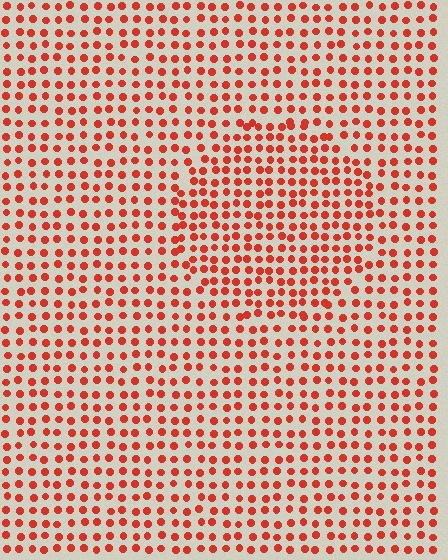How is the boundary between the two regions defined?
The boundary is defined by a change in element density (approximately 1.4x ratio). All elements are the same color, size, and shape.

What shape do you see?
I see a circle.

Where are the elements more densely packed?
The elements are more densely packed inside the circle boundary.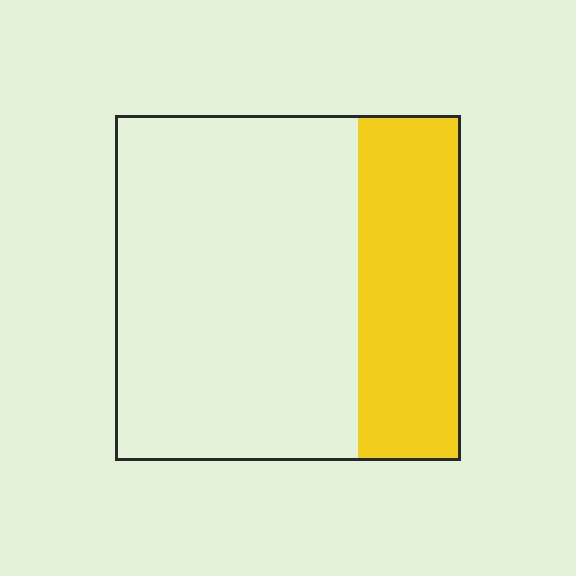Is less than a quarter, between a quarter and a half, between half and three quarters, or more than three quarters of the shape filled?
Between a quarter and a half.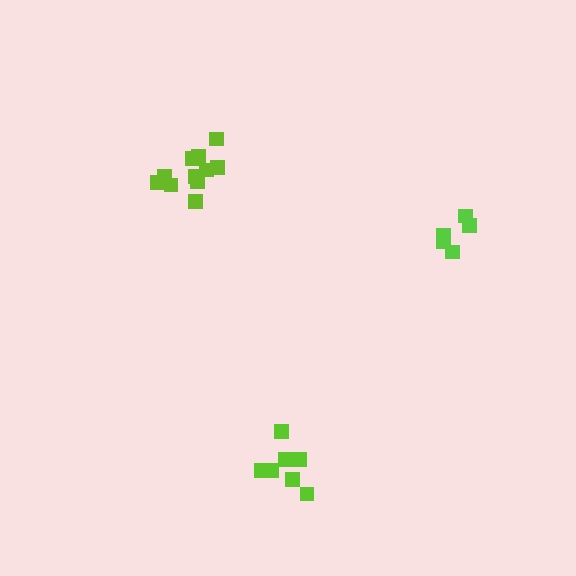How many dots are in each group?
Group 1: 6 dots, Group 2: 7 dots, Group 3: 11 dots (24 total).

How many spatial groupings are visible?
There are 3 spatial groupings.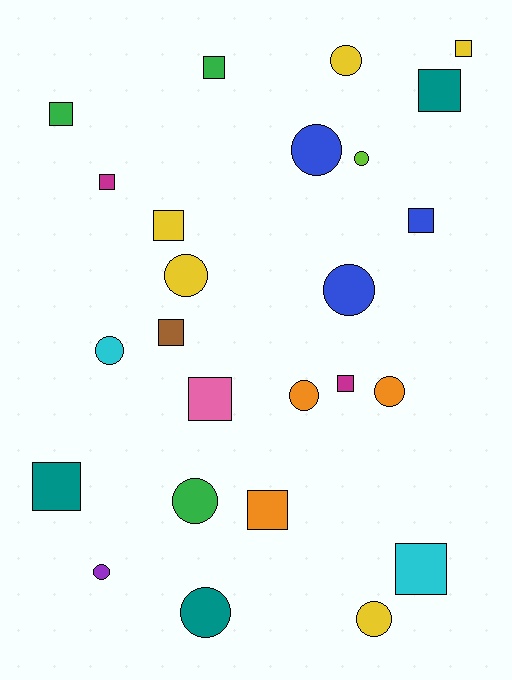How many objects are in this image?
There are 25 objects.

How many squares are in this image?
There are 13 squares.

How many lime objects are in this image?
There is 1 lime object.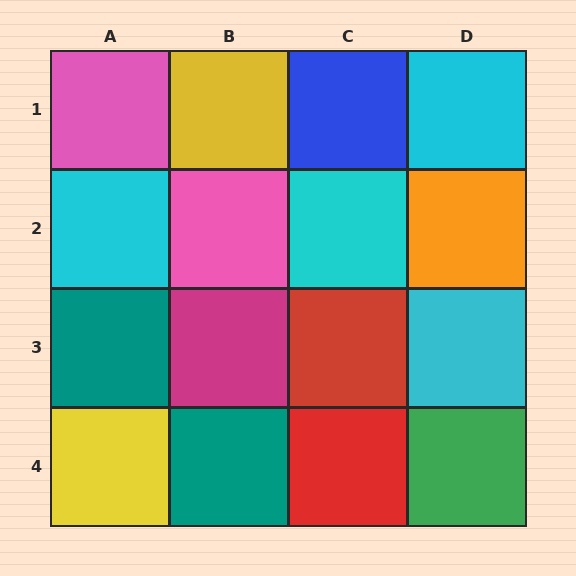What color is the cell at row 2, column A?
Cyan.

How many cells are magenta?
1 cell is magenta.